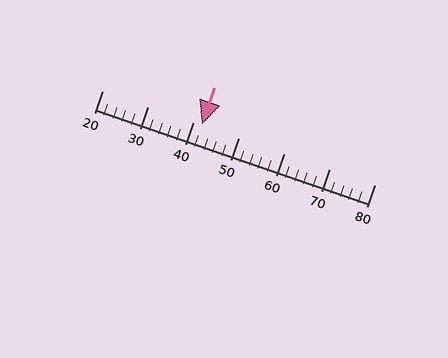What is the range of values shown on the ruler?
The ruler shows values from 20 to 80.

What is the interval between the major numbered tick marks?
The major tick marks are spaced 10 units apart.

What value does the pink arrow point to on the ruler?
The pink arrow points to approximately 42.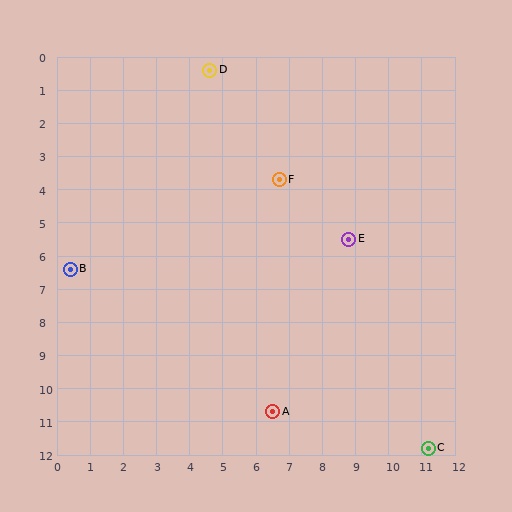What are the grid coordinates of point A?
Point A is at approximately (6.5, 10.7).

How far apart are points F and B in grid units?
Points F and B are about 6.9 grid units apart.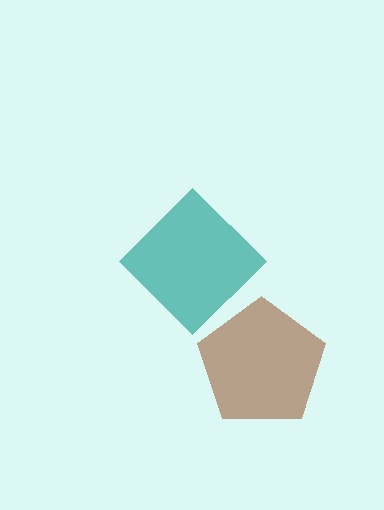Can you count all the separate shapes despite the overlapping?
Yes, there are 2 separate shapes.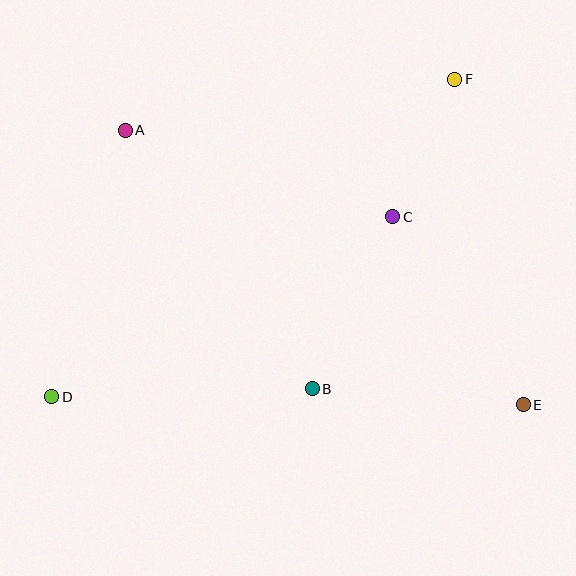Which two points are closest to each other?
Points C and F are closest to each other.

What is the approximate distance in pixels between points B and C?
The distance between B and C is approximately 190 pixels.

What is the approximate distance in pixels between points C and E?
The distance between C and E is approximately 229 pixels.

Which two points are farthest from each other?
Points D and F are farthest from each other.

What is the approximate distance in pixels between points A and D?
The distance between A and D is approximately 276 pixels.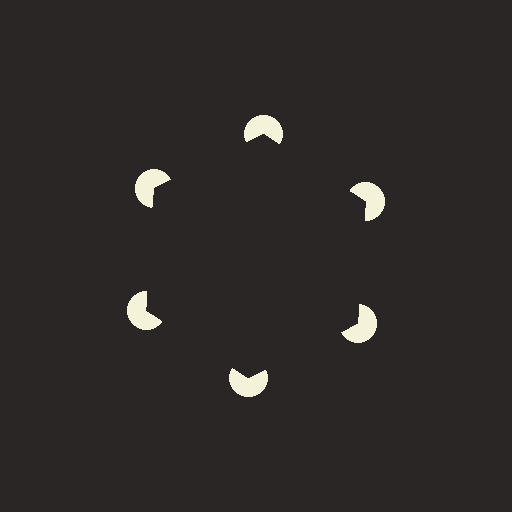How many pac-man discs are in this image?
There are 6 — one at each vertex of the illusory hexagon.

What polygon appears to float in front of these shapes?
An illusory hexagon — its edges are inferred from the aligned wedge cuts in the pac-man discs, not physically drawn.